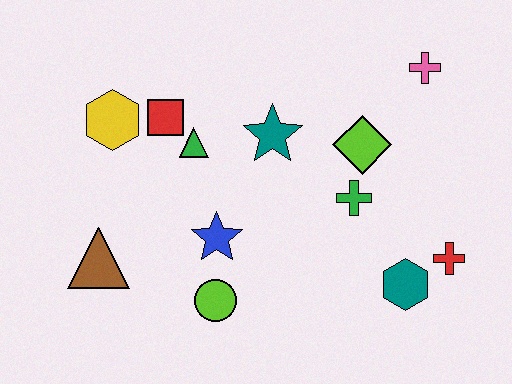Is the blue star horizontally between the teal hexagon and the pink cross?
No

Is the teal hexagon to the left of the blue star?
No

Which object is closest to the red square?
The green triangle is closest to the red square.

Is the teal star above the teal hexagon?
Yes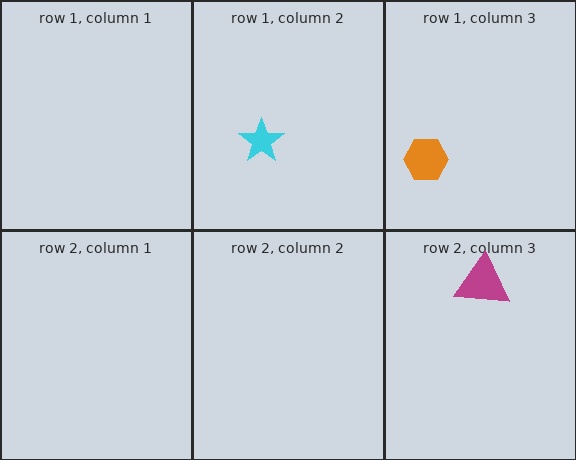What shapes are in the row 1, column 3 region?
The orange hexagon.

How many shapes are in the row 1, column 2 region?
1.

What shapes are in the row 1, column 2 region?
The cyan star.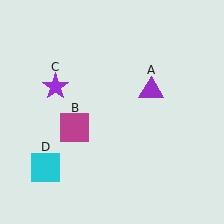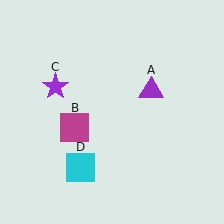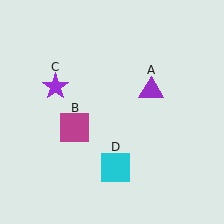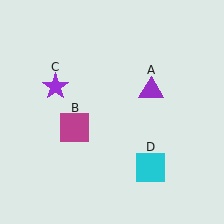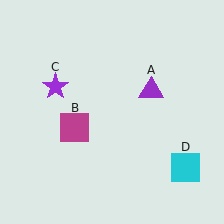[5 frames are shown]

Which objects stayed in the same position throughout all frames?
Purple triangle (object A) and magenta square (object B) and purple star (object C) remained stationary.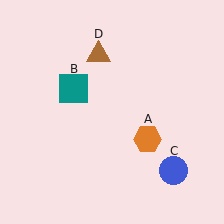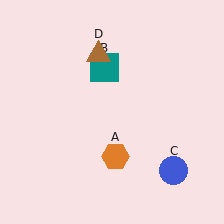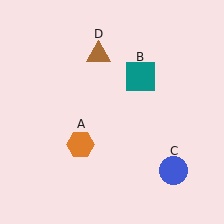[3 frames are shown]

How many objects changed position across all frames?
2 objects changed position: orange hexagon (object A), teal square (object B).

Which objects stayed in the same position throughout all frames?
Blue circle (object C) and brown triangle (object D) remained stationary.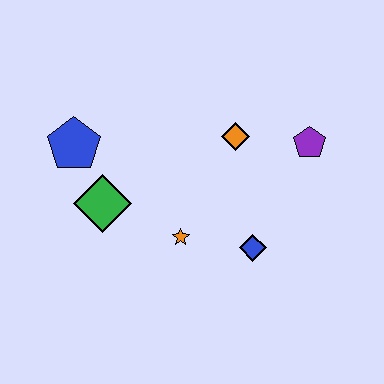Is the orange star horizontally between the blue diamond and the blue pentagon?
Yes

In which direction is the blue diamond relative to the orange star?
The blue diamond is to the right of the orange star.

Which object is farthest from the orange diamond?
The blue pentagon is farthest from the orange diamond.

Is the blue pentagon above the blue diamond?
Yes